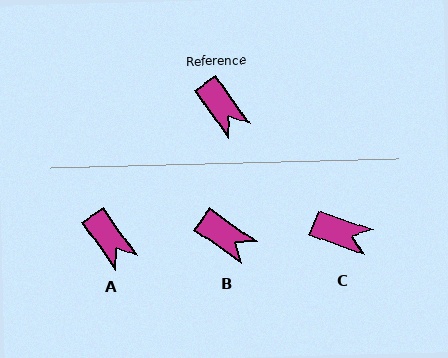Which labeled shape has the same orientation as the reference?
A.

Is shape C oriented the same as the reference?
No, it is off by about 36 degrees.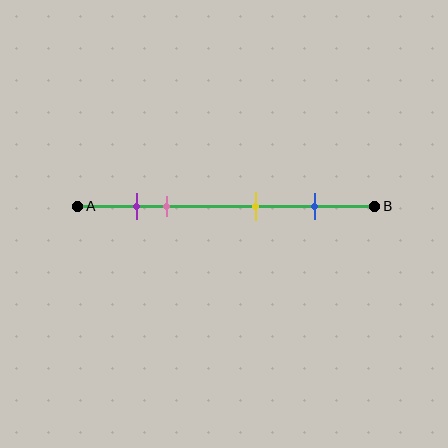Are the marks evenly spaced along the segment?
No, the marks are not evenly spaced.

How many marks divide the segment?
There are 4 marks dividing the segment.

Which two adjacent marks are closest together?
The purple and pink marks are the closest adjacent pair.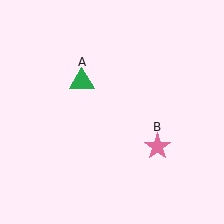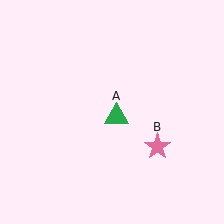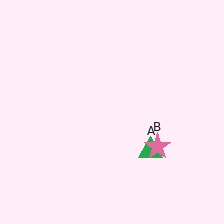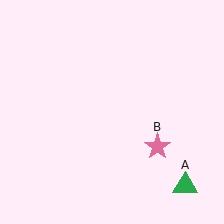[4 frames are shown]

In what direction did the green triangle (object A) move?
The green triangle (object A) moved down and to the right.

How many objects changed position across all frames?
1 object changed position: green triangle (object A).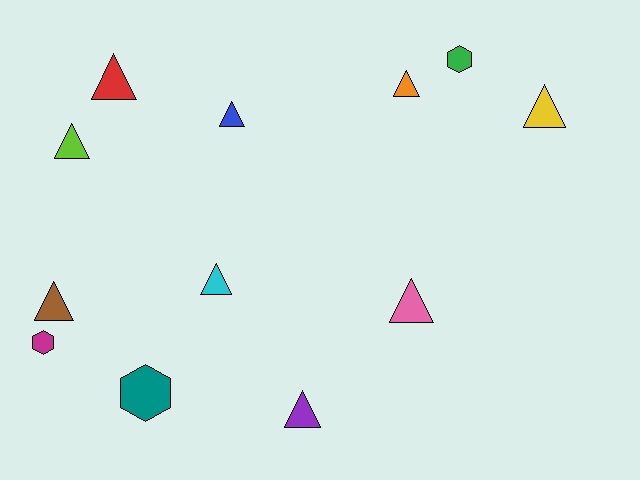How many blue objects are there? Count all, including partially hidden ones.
There is 1 blue object.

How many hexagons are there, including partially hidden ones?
There are 3 hexagons.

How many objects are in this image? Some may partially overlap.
There are 12 objects.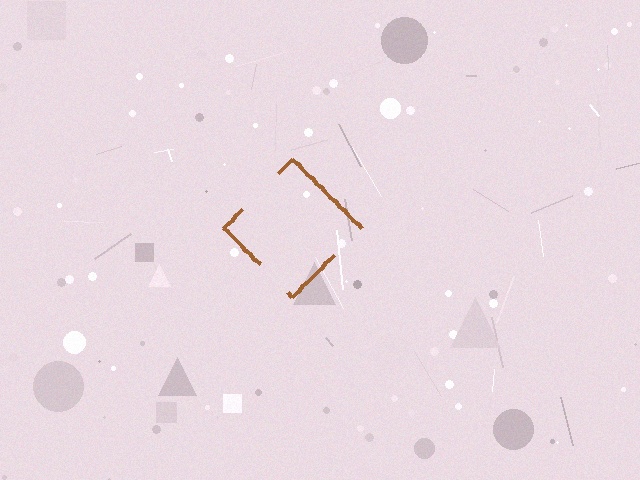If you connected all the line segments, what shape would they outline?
They would outline a diamond.